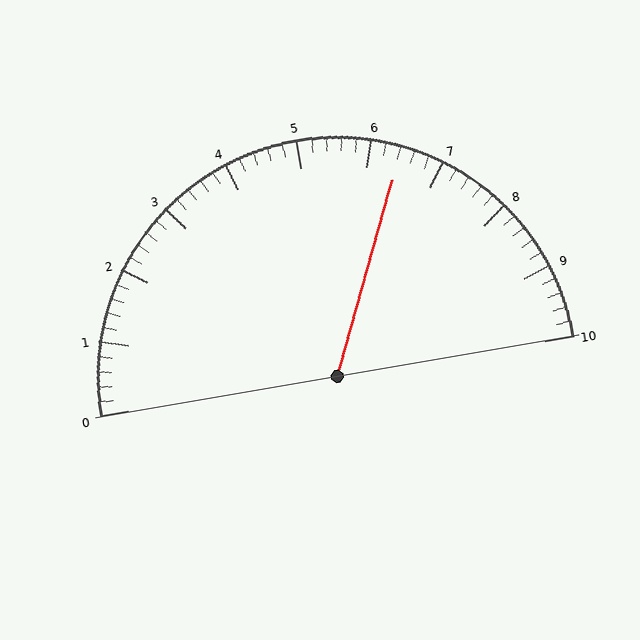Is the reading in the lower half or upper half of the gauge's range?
The reading is in the upper half of the range (0 to 10).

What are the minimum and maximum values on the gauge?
The gauge ranges from 0 to 10.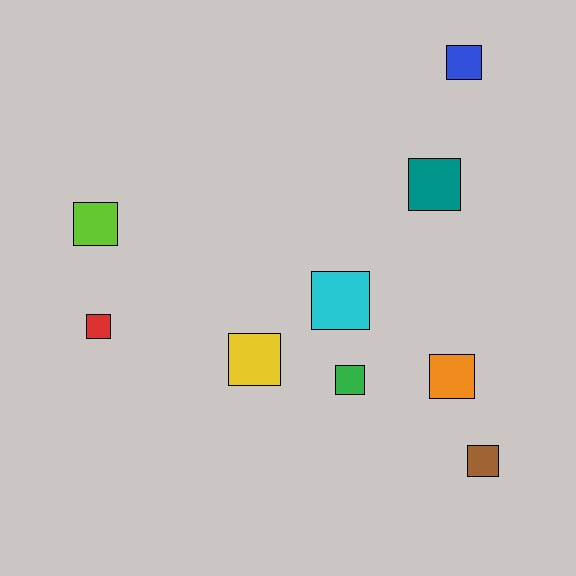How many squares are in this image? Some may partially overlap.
There are 9 squares.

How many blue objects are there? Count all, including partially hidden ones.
There is 1 blue object.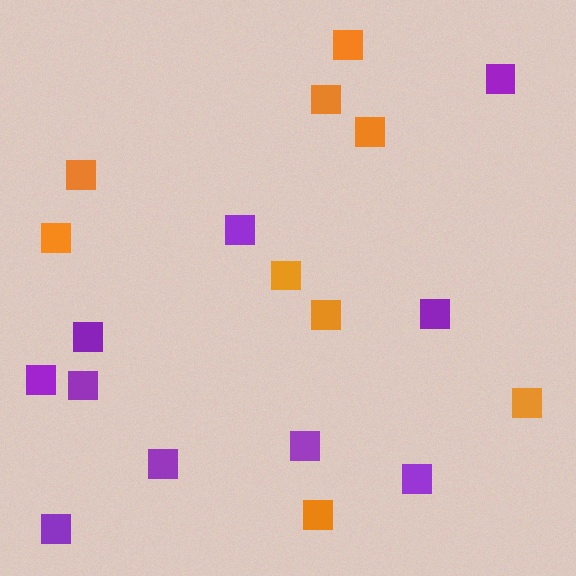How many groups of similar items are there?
There are 2 groups: one group of purple squares (10) and one group of orange squares (9).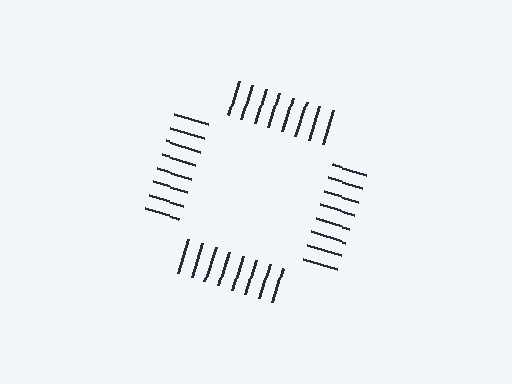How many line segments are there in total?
32 — 8 along each of the 4 edges.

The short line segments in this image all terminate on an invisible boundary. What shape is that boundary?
An illusory square — the line segments terminate on its edges but no continuous stroke is drawn.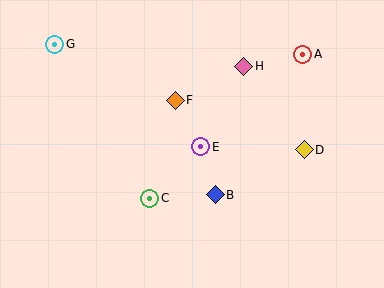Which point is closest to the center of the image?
Point E at (201, 147) is closest to the center.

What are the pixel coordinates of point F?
Point F is at (175, 100).